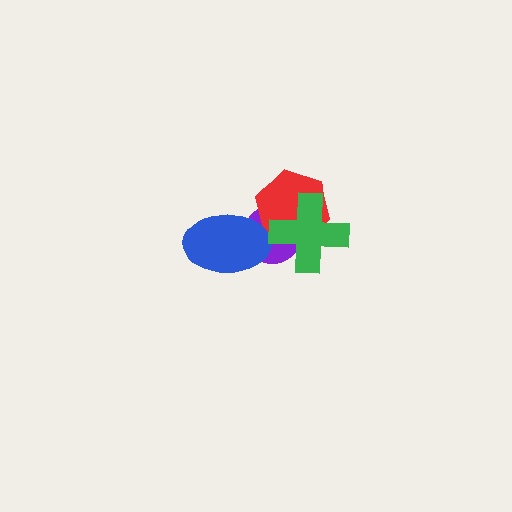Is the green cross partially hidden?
No, no other shape covers it.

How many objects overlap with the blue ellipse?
1 object overlaps with the blue ellipse.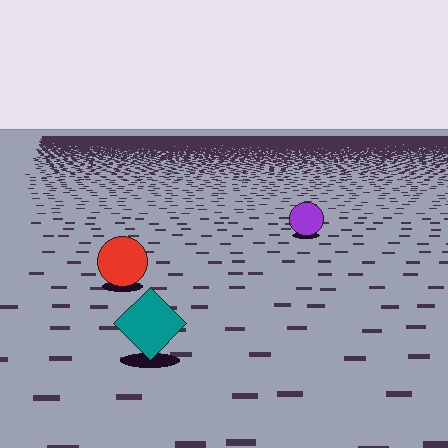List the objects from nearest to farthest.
From nearest to farthest: the teal diamond, the red circle, the purple circle.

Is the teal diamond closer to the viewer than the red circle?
Yes. The teal diamond is closer — you can tell from the texture gradient: the ground texture is coarser near it.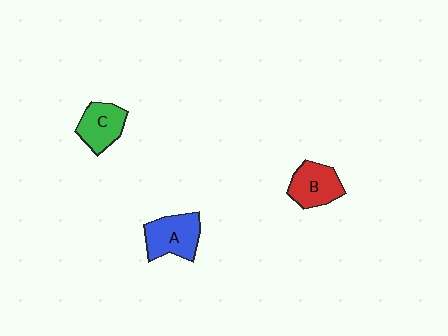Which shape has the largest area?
Shape A (blue).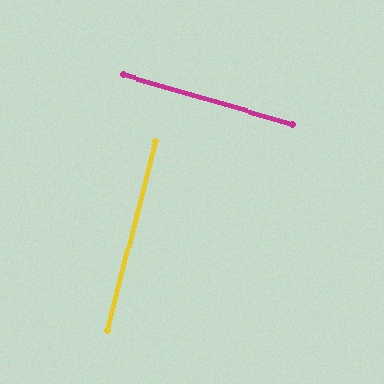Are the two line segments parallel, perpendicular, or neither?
Perpendicular — they meet at approximately 88°.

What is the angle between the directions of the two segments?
Approximately 88 degrees.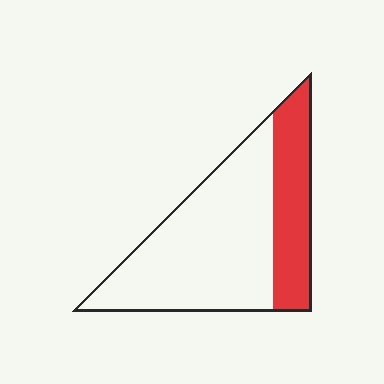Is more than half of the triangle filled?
No.